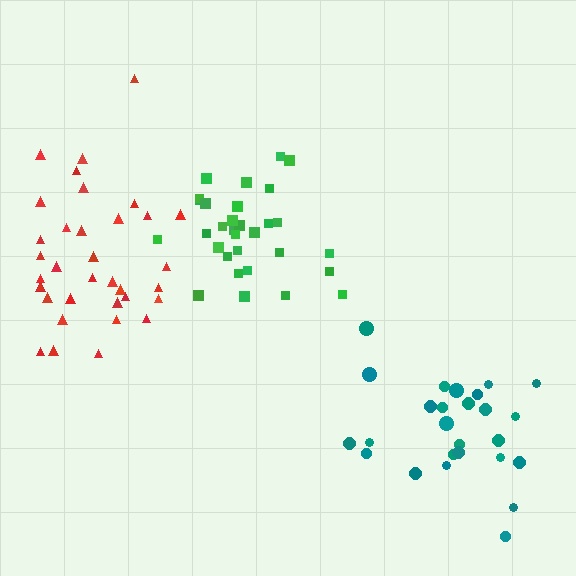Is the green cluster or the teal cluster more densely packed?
Green.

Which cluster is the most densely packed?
Green.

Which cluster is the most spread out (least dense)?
Teal.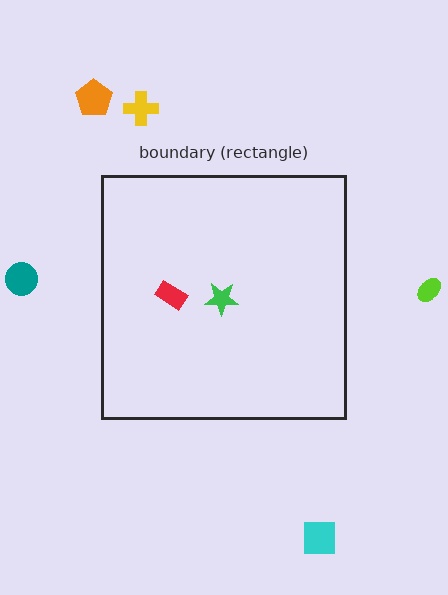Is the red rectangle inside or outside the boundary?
Inside.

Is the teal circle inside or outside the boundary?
Outside.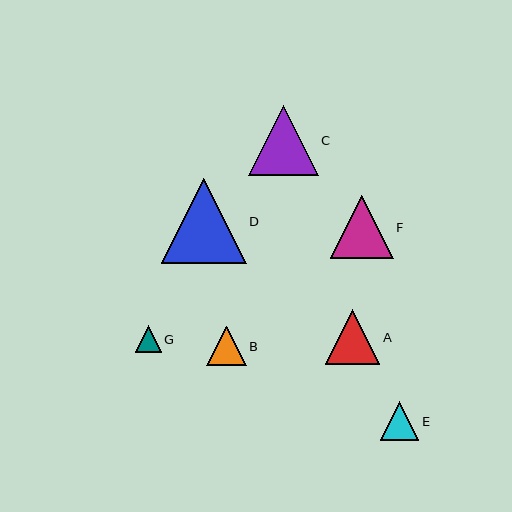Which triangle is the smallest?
Triangle G is the smallest with a size of approximately 26 pixels.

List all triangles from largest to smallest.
From largest to smallest: D, C, F, A, B, E, G.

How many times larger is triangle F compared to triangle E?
Triangle F is approximately 1.6 times the size of triangle E.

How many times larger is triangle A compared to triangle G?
Triangle A is approximately 2.1 times the size of triangle G.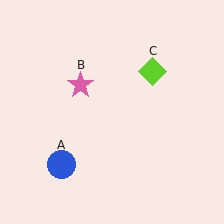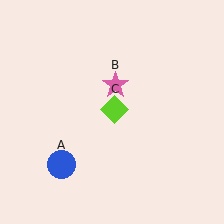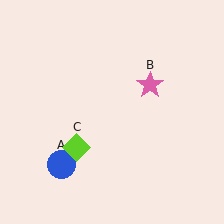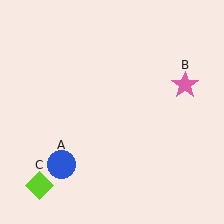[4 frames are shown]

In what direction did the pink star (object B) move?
The pink star (object B) moved right.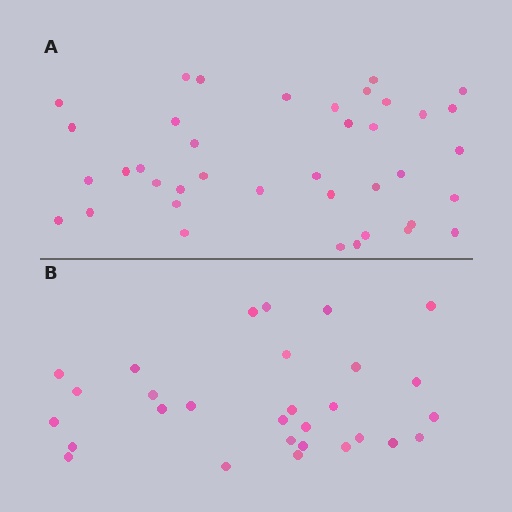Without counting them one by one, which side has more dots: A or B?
Region A (the top region) has more dots.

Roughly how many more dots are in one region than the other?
Region A has roughly 10 or so more dots than region B.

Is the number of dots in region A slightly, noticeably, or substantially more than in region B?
Region A has noticeably more, but not dramatically so. The ratio is roughly 1.3 to 1.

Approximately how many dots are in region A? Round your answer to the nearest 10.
About 40 dots. (The exact count is 39, which rounds to 40.)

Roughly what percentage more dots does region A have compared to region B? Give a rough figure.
About 35% more.